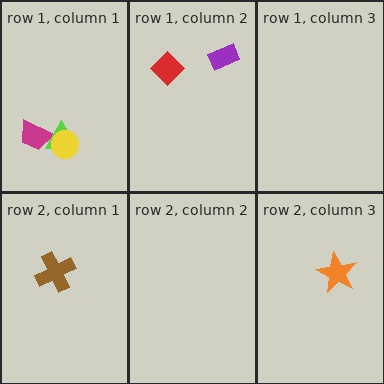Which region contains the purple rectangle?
The row 1, column 2 region.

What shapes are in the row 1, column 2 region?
The purple rectangle, the red diamond.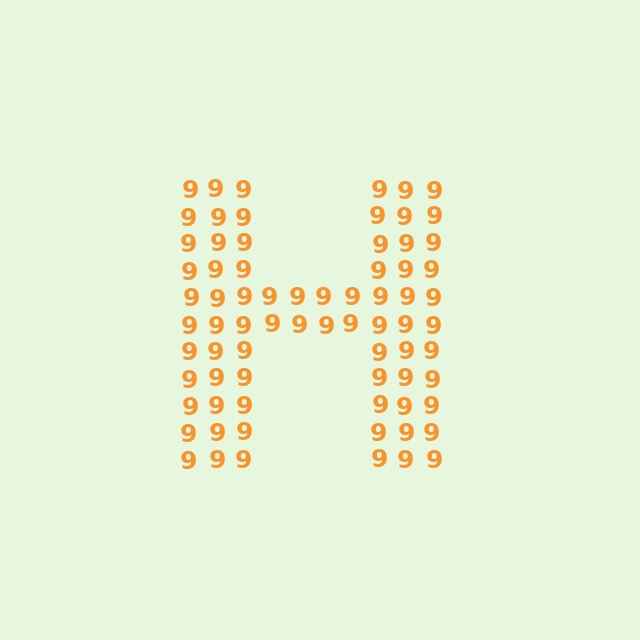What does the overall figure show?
The overall figure shows the letter H.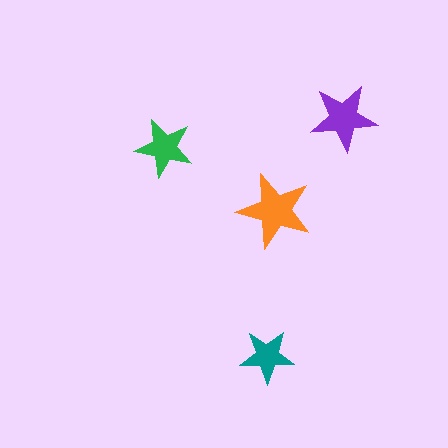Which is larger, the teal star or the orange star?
The orange one.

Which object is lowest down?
The teal star is bottommost.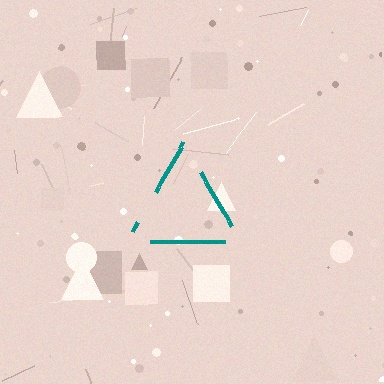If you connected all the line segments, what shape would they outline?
They would outline a triangle.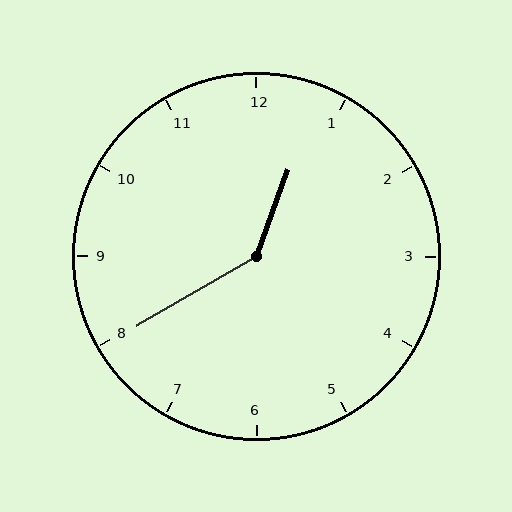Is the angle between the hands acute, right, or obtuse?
It is obtuse.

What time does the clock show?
12:40.